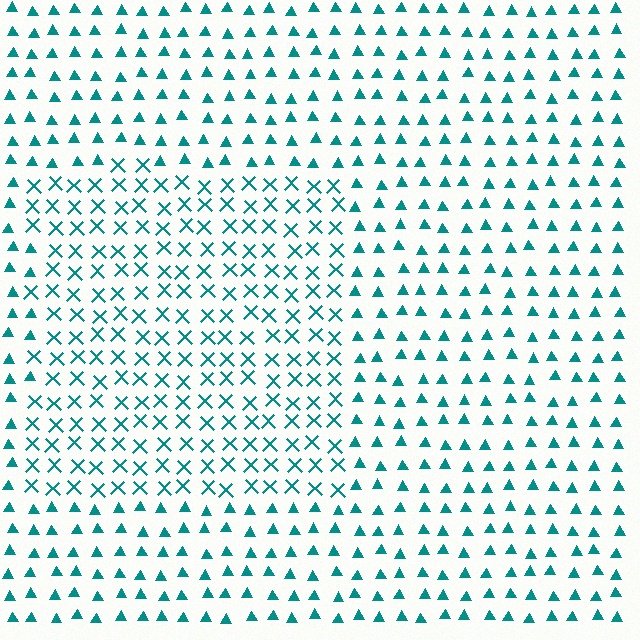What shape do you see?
I see a rectangle.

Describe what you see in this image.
The image is filled with small teal elements arranged in a uniform grid. A rectangle-shaped region contains X marks, while the surrounding area contains triangles. The boundary is defined purely by the change in element shape.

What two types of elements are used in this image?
The image uses X marks inside the rectangle region and triangles outside it.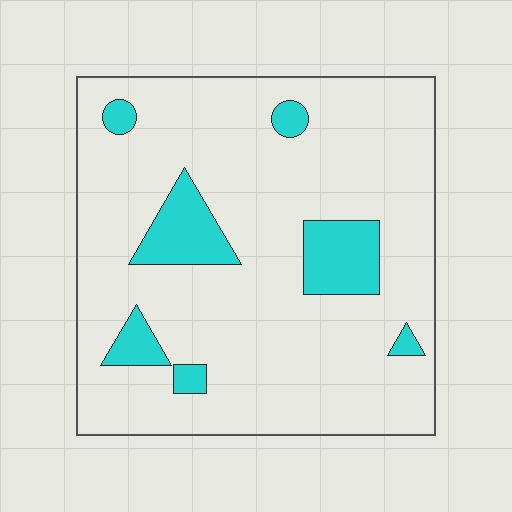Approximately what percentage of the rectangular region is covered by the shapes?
Approximately 15%.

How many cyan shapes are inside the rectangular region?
7.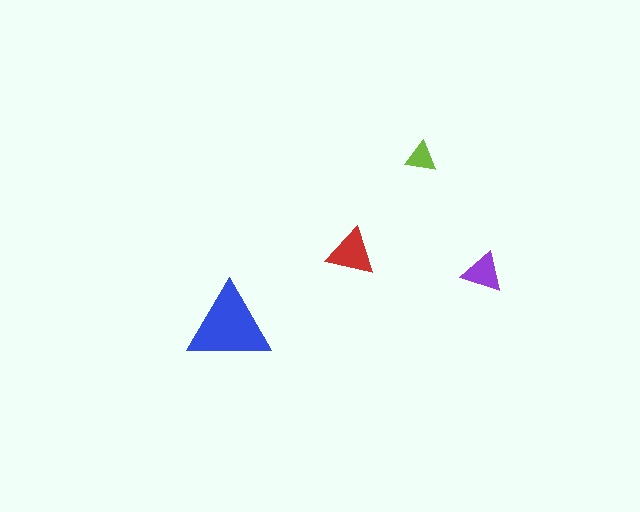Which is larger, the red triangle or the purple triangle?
The red one.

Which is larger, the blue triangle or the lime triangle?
The blue one.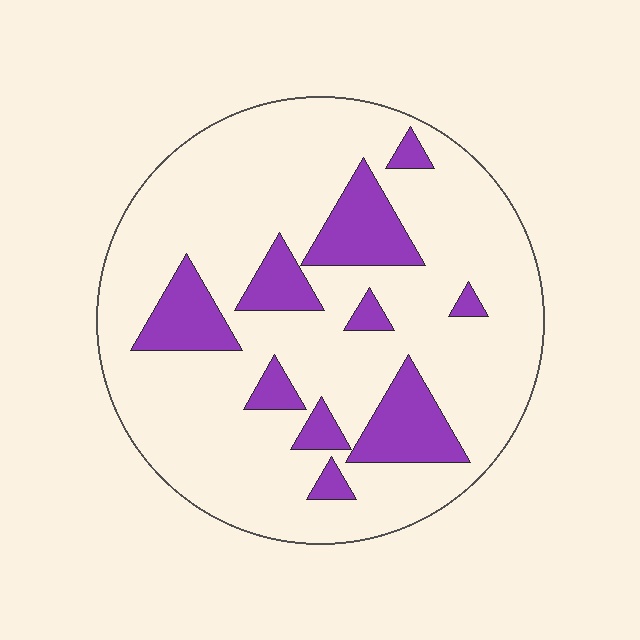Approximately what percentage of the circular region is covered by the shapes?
Approximately 20%.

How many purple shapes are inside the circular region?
10.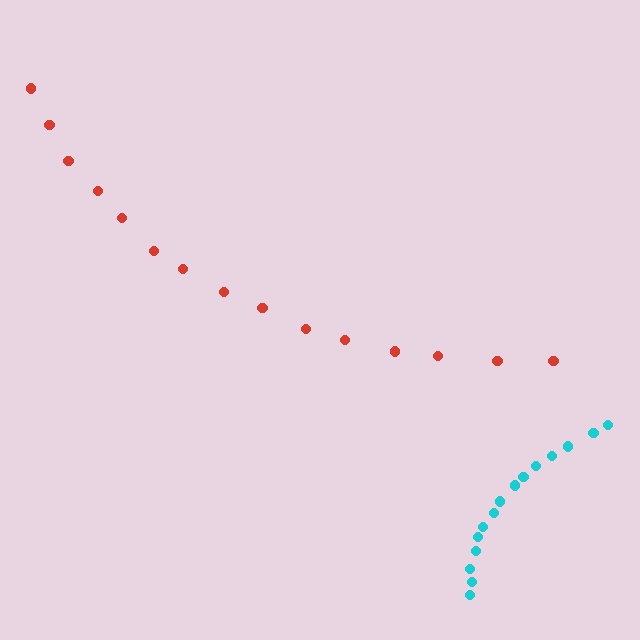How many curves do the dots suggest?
There are 2 distinct paths.